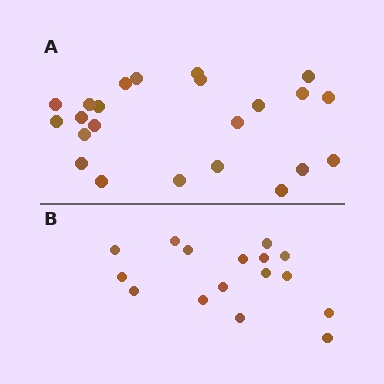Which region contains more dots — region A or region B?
Region A (the top region) has more dots.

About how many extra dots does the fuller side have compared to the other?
Region A has roughly 8 or so more dots than region B.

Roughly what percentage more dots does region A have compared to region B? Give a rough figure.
About 45% more.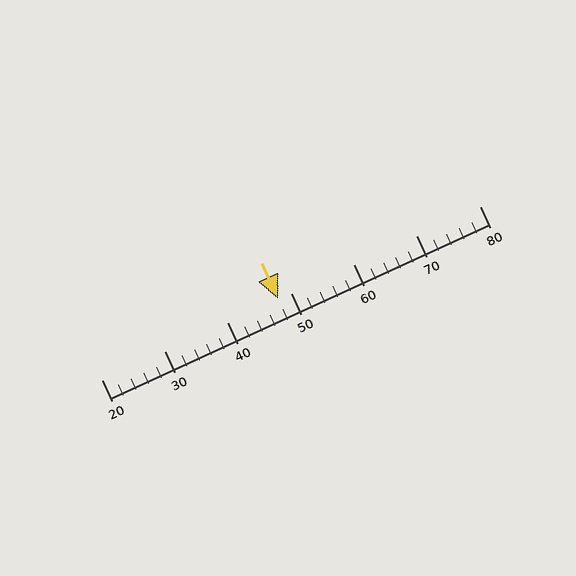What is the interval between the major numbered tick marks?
The major tick marks are spaced 10 units apart.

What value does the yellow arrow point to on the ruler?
The yellow arrow points to approximately 48.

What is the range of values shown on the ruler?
The ruler shows values from 20 to 80.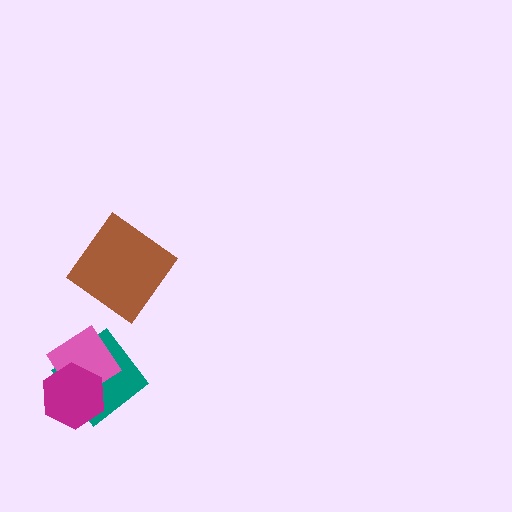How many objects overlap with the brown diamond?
0 objects overlap with the brown diamond.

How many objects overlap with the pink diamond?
2 objects overlap with the pink diamond.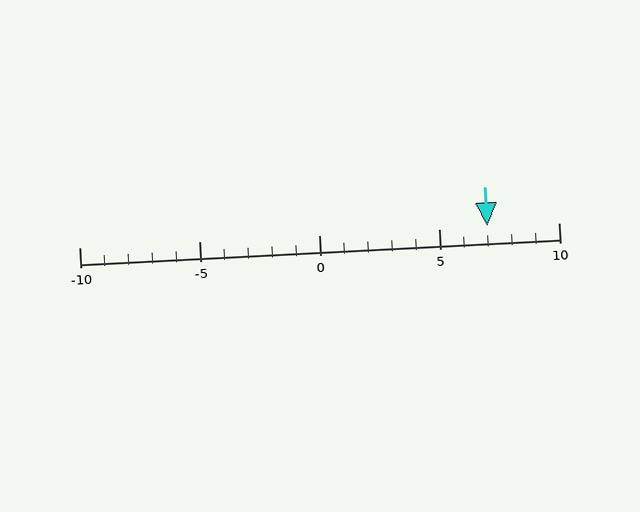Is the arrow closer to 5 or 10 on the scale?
The arrow is closer to 5.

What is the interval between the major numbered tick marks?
The major tick marks are spaced 5 units apart.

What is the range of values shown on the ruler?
The ruler shows values from -10 to 10.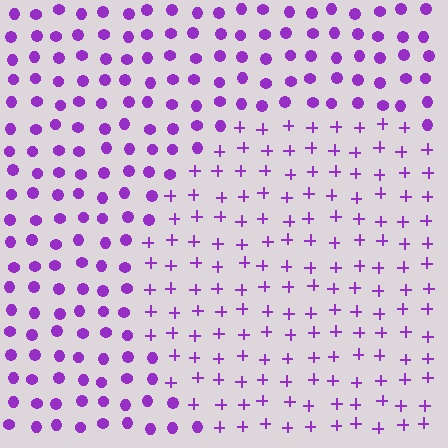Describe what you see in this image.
The image is filled with small purple elements arranged in a uniform grid. A circle-shaped region contains plus signs, while the surrounding area contains circles. The boundary is defined purely by the change in element shape.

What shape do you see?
I see a circle.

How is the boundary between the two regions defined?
The boundary is defined by a change in element shape: plus signs inside vs. circles outside. All elements share the same color and spacing.